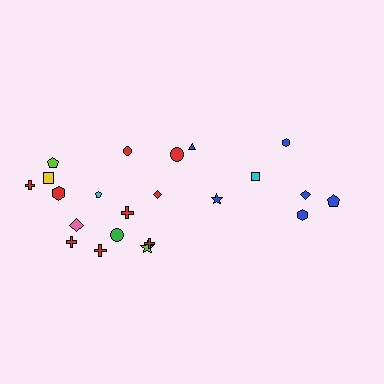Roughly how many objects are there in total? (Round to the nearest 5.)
Roughly 20 objects in total.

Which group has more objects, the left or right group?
The left group.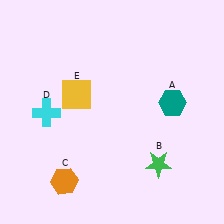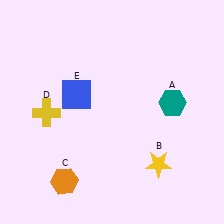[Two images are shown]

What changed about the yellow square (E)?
In Image 1, E is yellow. In Image 2, it changed to blue.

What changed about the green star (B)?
In Image 1, B is green. In Image 2, it changed to yellow.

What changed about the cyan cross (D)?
In Image 1, D is cyan. In Image 2, it changed to yellow.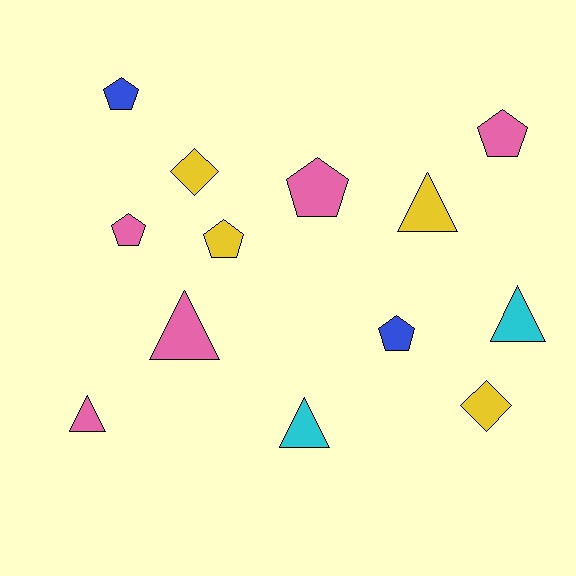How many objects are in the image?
There are 13 objects.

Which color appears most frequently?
Pink, with 5 objects.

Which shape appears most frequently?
Pentagon, with 6 objects.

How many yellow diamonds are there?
There are 2 yellow diamonds.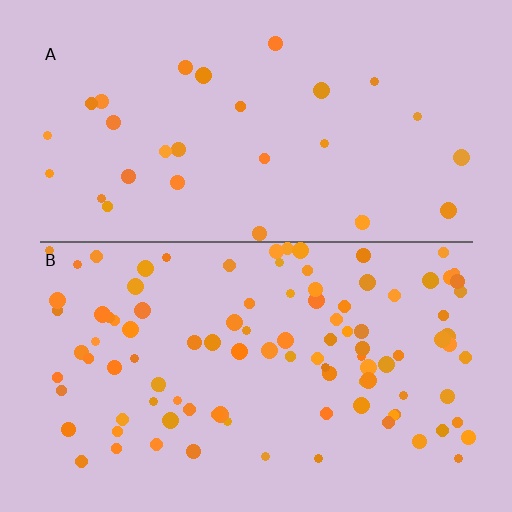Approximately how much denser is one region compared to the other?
Approximately 3.4× — region B over region A.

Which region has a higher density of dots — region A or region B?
B (the bottom).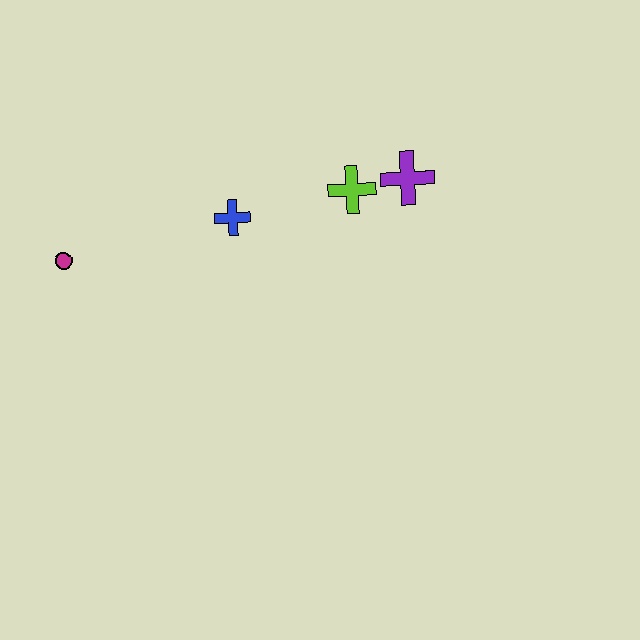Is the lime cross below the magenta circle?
No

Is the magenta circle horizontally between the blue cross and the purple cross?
No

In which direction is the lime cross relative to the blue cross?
The lime cross is to the right of the blue cross.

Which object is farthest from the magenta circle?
The purple cross is farthest from the magenta circle.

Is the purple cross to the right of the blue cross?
Yes